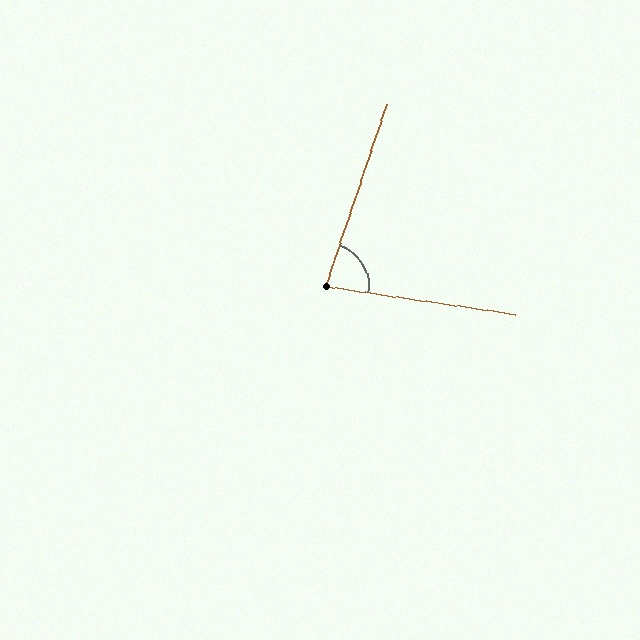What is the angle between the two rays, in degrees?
Approximately 80 degrees.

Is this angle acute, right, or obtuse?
It is acute.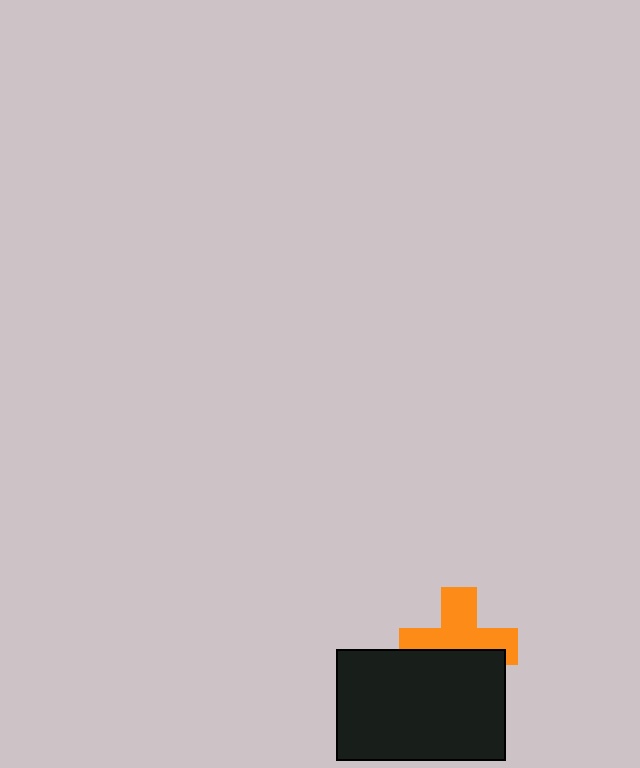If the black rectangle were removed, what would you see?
You would see the complete orange cross.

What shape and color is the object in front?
The object in front is a black rectangle.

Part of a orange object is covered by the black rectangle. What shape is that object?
It is a cross.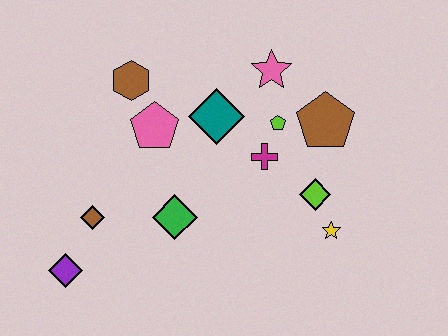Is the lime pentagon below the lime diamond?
No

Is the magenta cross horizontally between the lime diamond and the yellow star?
No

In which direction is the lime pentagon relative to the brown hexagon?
The lime pentagon is to the right of the brown hexagon.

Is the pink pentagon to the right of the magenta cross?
No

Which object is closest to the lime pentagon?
The magenta cross is closest to the lime pentagon.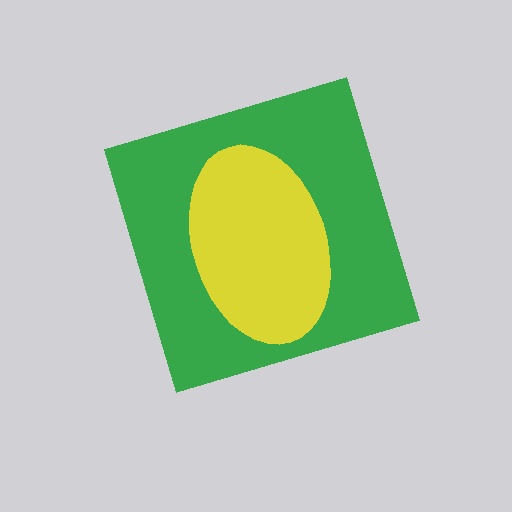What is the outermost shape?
The green diamond.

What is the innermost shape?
The yellow ellipse.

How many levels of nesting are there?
2.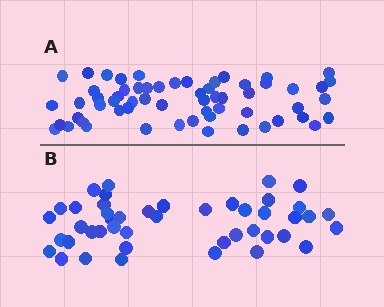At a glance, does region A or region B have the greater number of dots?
Region A (the top region) has more dots.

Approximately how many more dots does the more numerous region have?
Region A has approximately 15 more dots than region B.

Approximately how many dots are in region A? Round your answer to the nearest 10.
About 60 dots.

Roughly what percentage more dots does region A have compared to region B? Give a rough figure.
About 35% more.